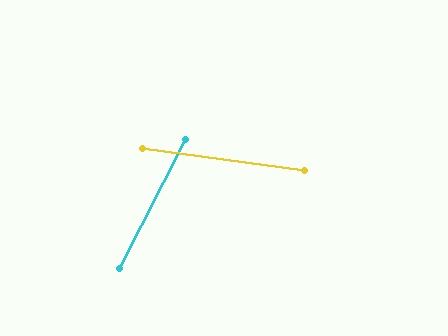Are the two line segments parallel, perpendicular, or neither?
Neither parallel nor perpendicular — they differ by about 71°.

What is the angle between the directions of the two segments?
Approximately 71 degrees.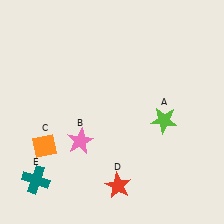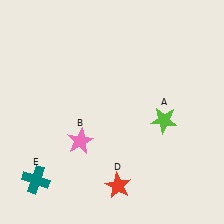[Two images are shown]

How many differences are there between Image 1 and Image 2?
There is 1 difference between the two images.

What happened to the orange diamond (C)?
The orange diamond (C) was removed in Image 2. It was in the bottom-left area of Image 1.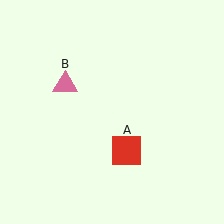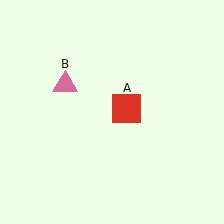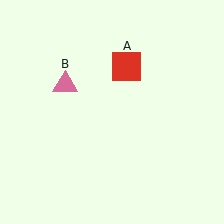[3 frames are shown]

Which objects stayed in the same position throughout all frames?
Pink triangle (object B) remained stationary.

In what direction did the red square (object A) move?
The red square (object A) moved up.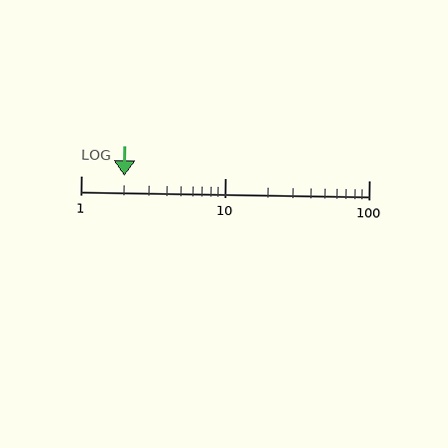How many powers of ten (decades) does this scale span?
The scale spans 2 decades, from 1 to 100.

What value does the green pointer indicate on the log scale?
The pointer indicates approximately 2.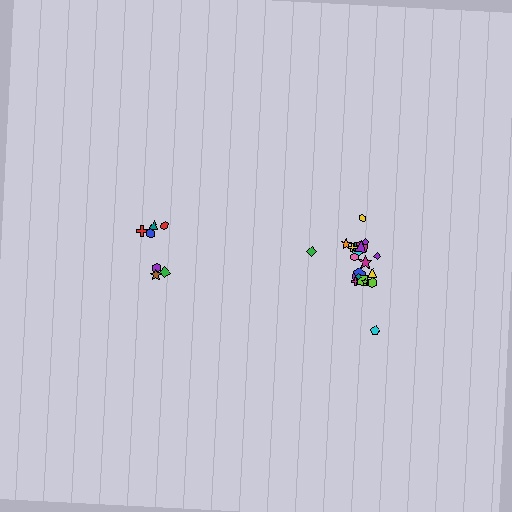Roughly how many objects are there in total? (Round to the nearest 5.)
Roughly 30 objects in total.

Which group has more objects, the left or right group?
The right group.